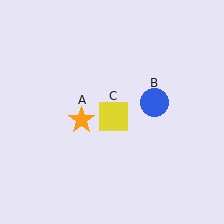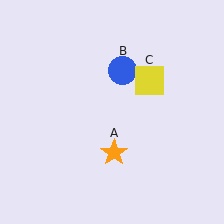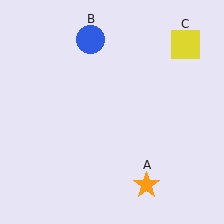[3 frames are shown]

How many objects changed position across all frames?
3 objects changed position: orange star (object A), blue circle (object B), yellow square (object C).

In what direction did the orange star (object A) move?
The orange star (object A) moved down and to the right.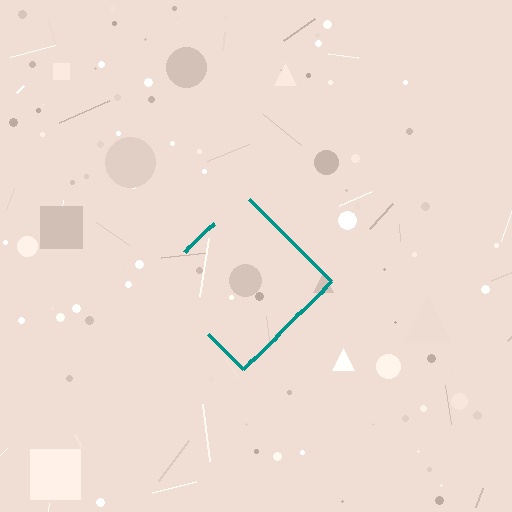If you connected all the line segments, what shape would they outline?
They would outline a diamond.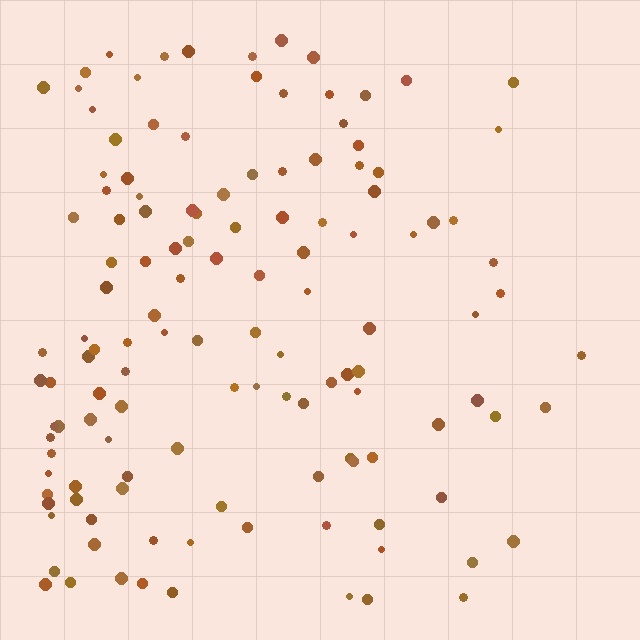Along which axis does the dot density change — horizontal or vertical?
Horizontal.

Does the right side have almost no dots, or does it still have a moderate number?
Still a moderate number, just noticeably fewer than the left.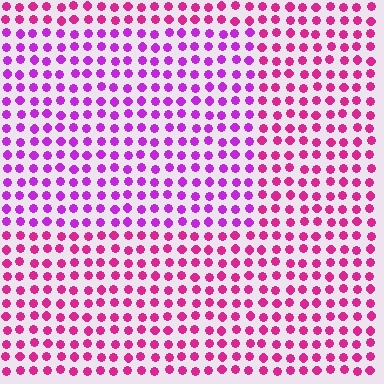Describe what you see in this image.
The image is filled with small magenta elements in a uniform arrangement. A rectangle-shaped region is visible where the elements are tinted to a slightly different hue, forming a subtle color boundary.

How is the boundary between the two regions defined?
The boundary is defined purely by a slight shift in hue (about 32 degrees). Spacing, size, and orientation are identical on both sides.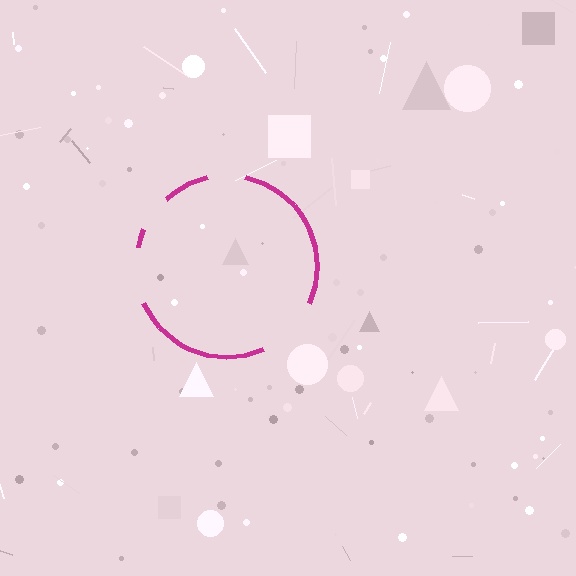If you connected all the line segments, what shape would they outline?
They would outline a circle.